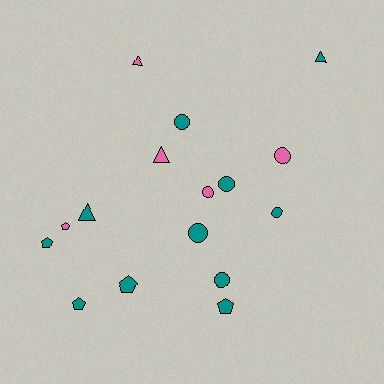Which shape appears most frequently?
Circle, with 7 objects.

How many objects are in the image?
There are 16 objects.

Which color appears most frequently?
Teal, with 11 objects.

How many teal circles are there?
There are 5 teal circles.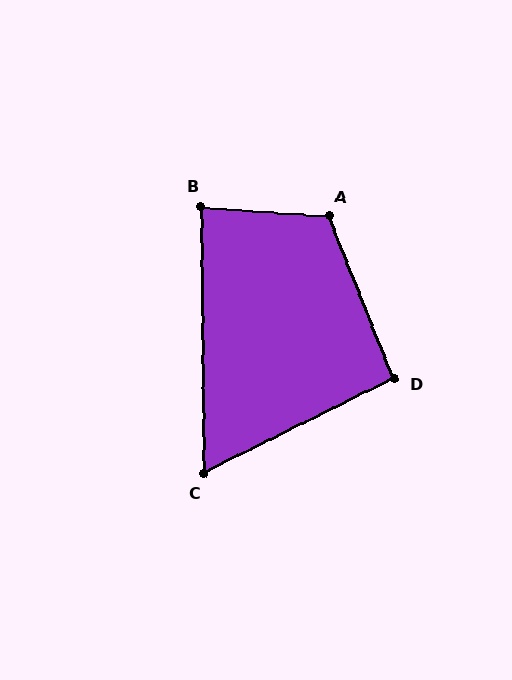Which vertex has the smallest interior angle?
C, at approximately 64 degrees.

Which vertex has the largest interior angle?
A, at approximately 116 degrees.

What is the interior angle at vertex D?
Approximately 95 degrees (approximately right).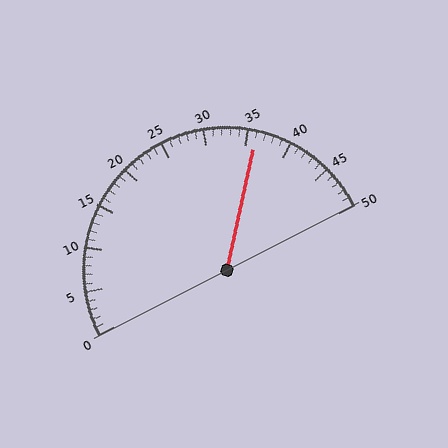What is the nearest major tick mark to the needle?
The nearest major tick mark is 35.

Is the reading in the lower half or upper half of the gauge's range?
The reading is in the upper half of the range (0 to 50).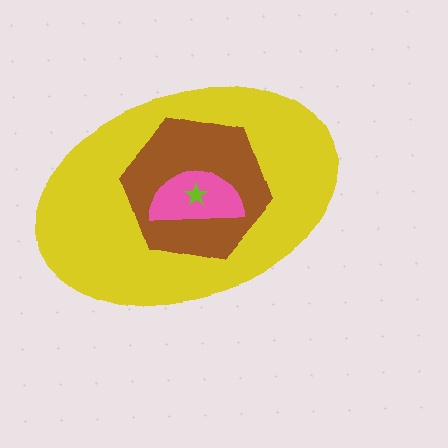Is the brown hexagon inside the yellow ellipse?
Yes.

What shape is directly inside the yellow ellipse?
The brown hexagon.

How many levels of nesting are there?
4.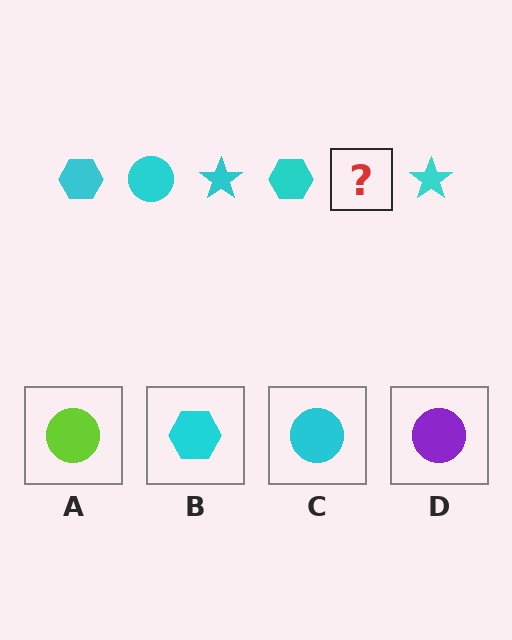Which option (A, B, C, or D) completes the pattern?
C.